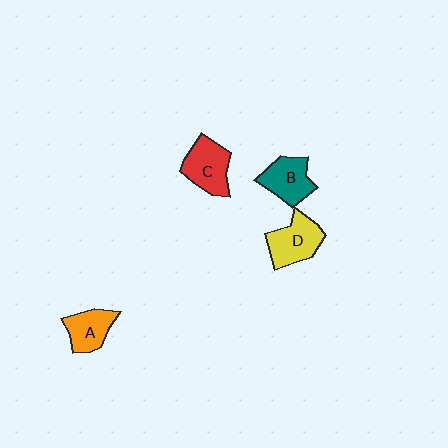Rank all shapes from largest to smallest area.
From largest to smallest: D (yellow), C (red), B (teal), A (orange).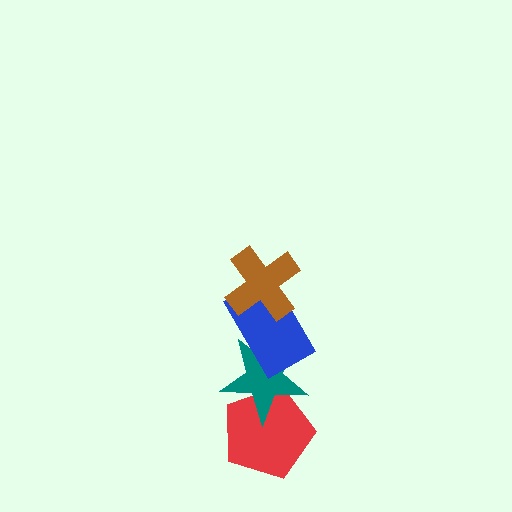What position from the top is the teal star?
The teal star is 3rd from the top.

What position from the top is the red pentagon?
The red pentagon is 4th from the top.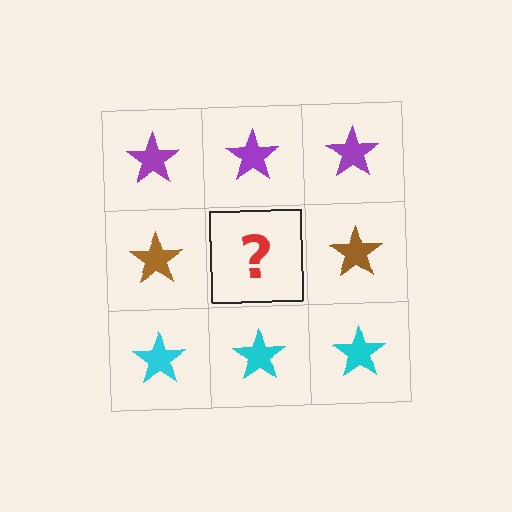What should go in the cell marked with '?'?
The missing cell should contain a brown star.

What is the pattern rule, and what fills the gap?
The rule is that each row has a consistent color. The gap should be filled with a brown star.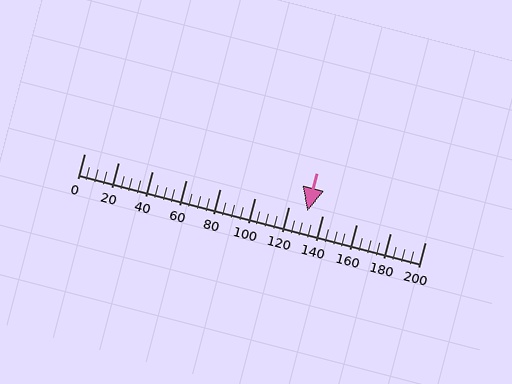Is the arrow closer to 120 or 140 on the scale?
The arrow is closer to 140.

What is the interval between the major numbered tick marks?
The major tick marks are spaced 20 units apart.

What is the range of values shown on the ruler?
The ruler shows values from 0 to 200.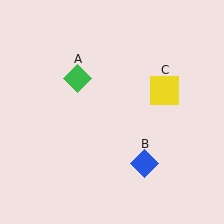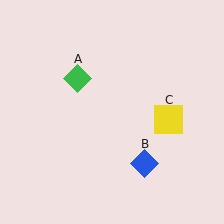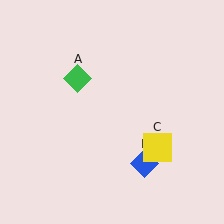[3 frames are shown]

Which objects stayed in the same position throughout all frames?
Green diamond (object A) and blue diamond (object B) remained stationary.